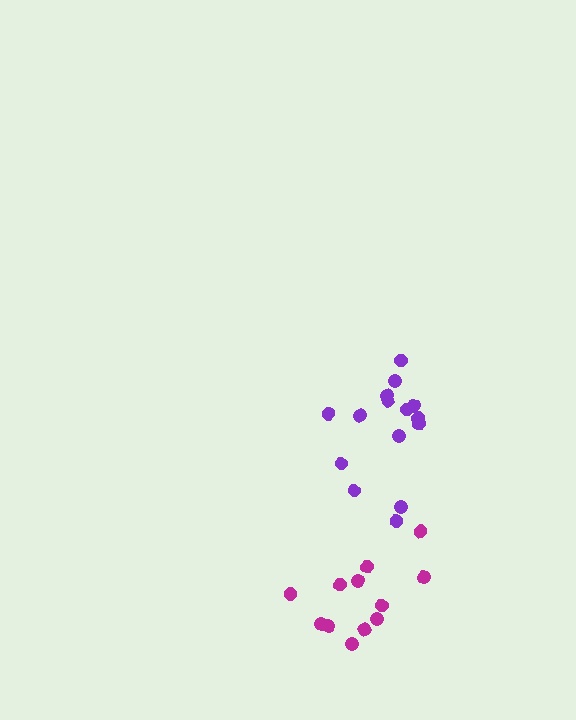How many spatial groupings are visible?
There are 2 spatial groupings.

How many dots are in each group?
Group 1: 15 dots, Group 2: 12 dots (27 total).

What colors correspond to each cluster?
The clusters are colored: purple, magenta.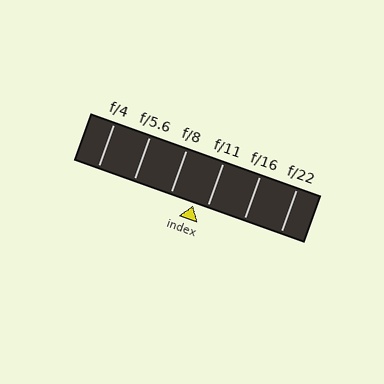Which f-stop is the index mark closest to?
The index mark is closest to f/11.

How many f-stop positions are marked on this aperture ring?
There are 6 f-stop positions marked.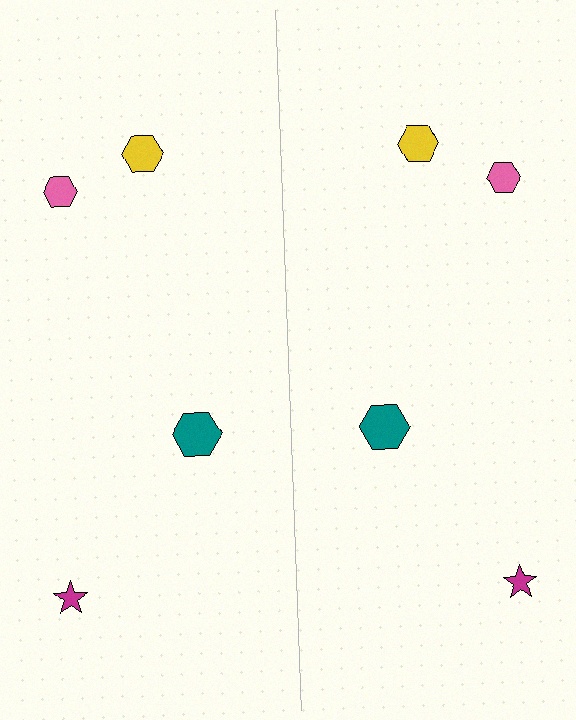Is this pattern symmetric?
Yes, this pattern has bilateral (reflection) symmetry.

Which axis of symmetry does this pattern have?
The pattern has a vertical axis of symmetry running through the center of the image.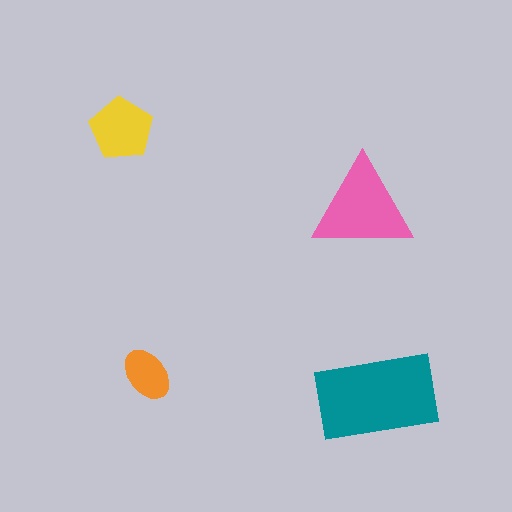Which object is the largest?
The teal rectangle.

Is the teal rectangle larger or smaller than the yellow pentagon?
Larger.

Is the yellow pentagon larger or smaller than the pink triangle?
Smaller.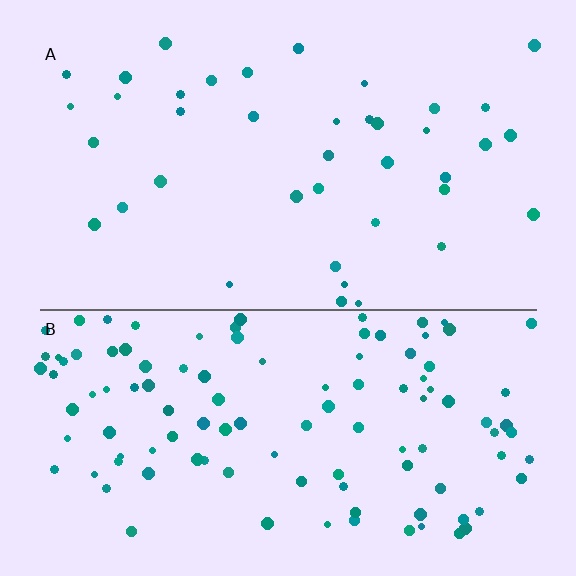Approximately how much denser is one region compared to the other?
Approximately 2.9× — region B over region A.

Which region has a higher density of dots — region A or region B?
B (the bottom).